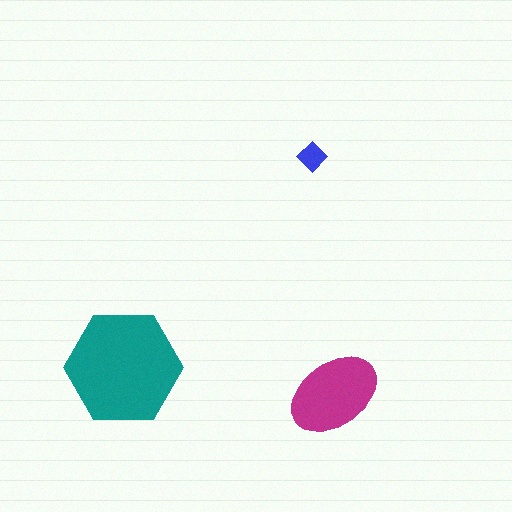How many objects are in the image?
There are 3 objects in the image.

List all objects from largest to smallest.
The teal hexagon, the magenta ellipse, the blue diamond.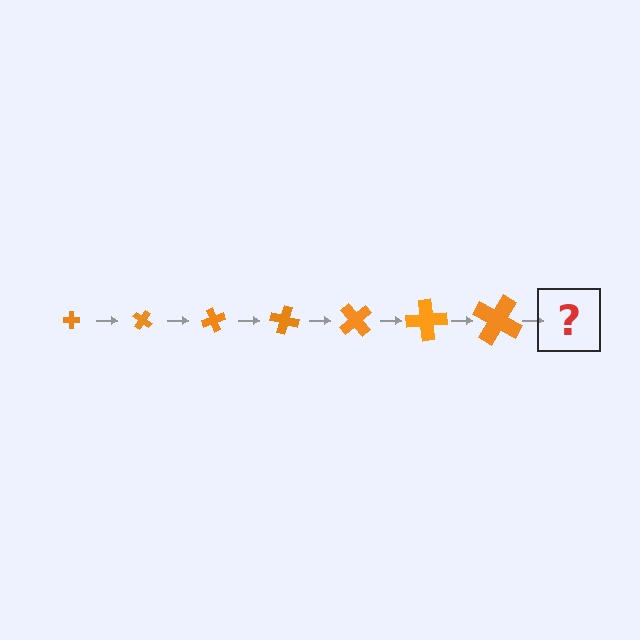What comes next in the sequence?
The next element should be a cross, larger than the previous one and rotated 245 degrees from the start.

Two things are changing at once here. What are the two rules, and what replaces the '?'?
The two rules are that the cross grows larger each step and it rotates 35 degrees each step. The '?' should be a cross, larger than the previous one and rotated 245 degrees from the start.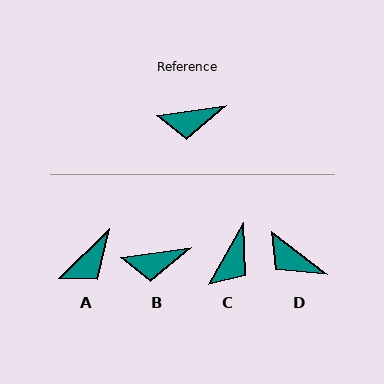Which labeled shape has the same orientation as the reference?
B.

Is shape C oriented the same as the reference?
No, it is off by about 53 degrees.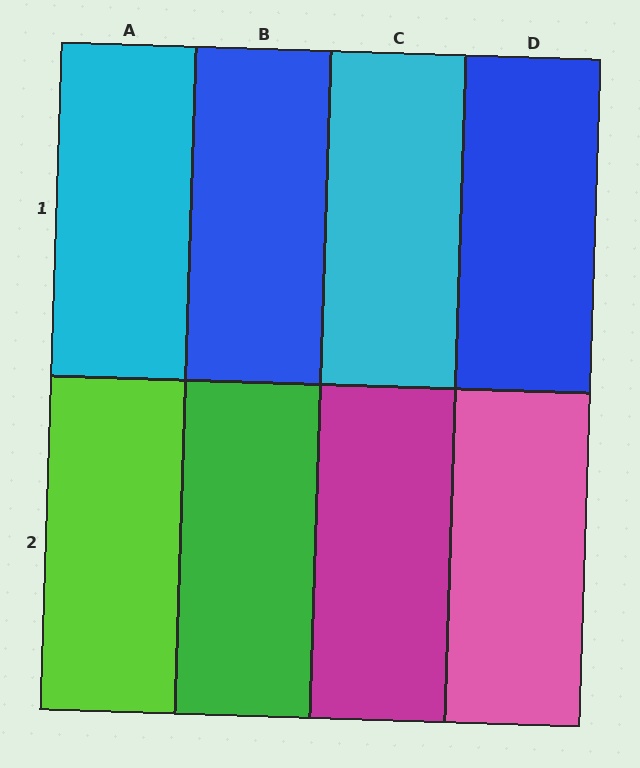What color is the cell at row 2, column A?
Lime.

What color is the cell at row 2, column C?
Magenta.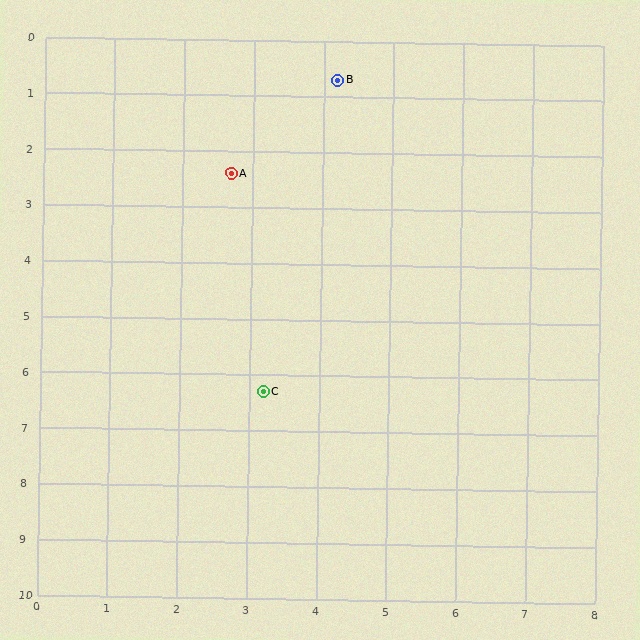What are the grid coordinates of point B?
Point B is at approximately (4.2, 0.7).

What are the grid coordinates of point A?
Point A is at approximately (2.7, 2.4).